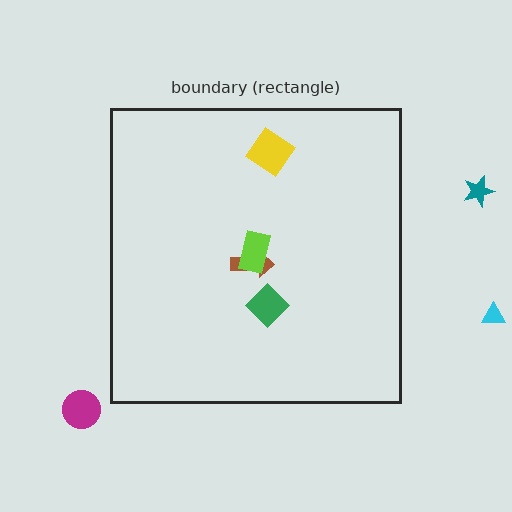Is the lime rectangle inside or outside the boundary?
Inside.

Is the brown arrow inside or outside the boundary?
Inside.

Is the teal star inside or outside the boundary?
Outside.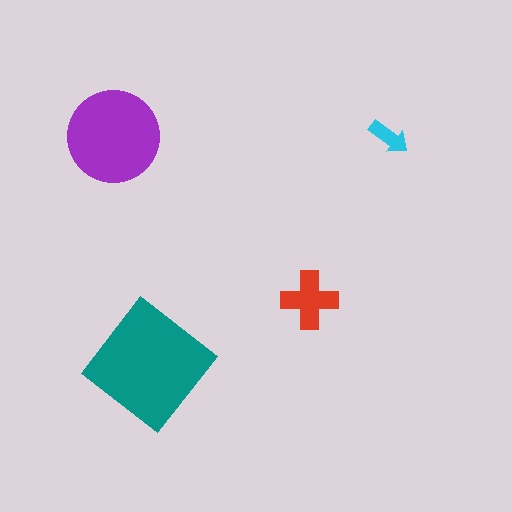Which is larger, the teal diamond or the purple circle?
The teal diamond.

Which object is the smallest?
The cyan arrow.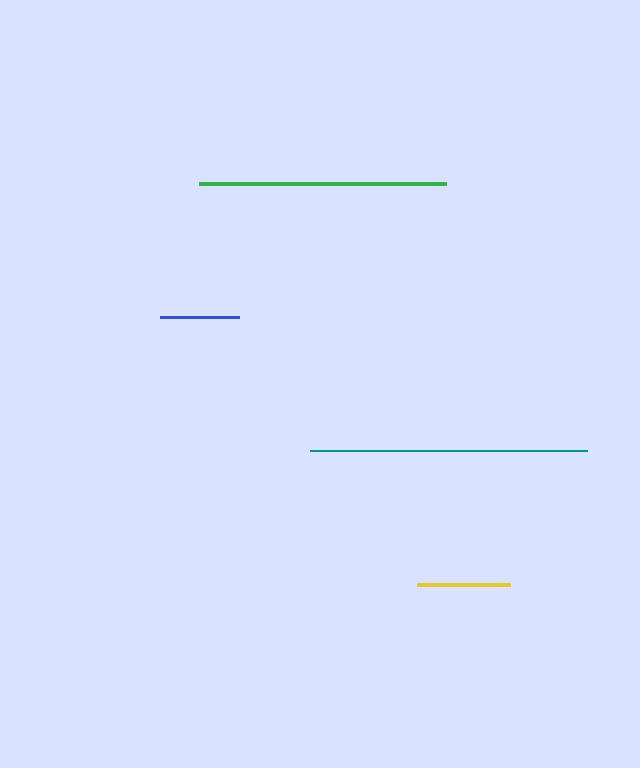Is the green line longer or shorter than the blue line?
The green line is longer than the blue line.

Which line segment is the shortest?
The blue line is the shortest at approximately 79 pixels.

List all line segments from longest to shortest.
From longest to shortest: teal, green, yellow, blue.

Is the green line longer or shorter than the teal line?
The teal line is longer than the green line.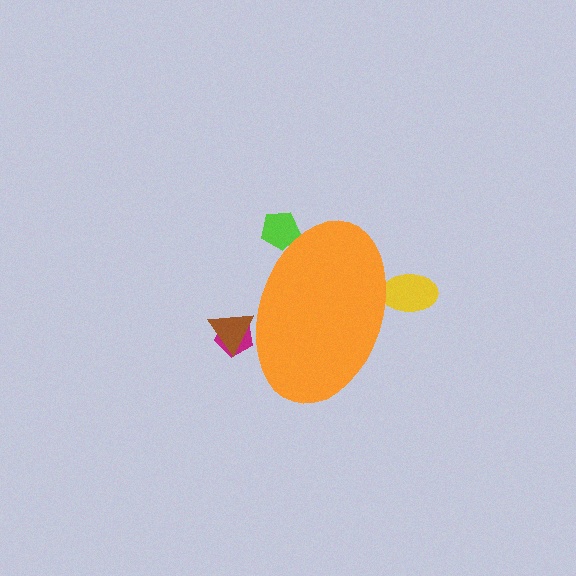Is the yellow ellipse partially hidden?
Yes, the yellow ellipse is partially hidden behind the orange ellipse.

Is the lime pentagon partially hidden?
Yes, the lime pentagon is partially hidden behind the orange ellipse.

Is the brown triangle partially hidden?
Yes, the brown triangle is partially hidden behind the orange ellipse.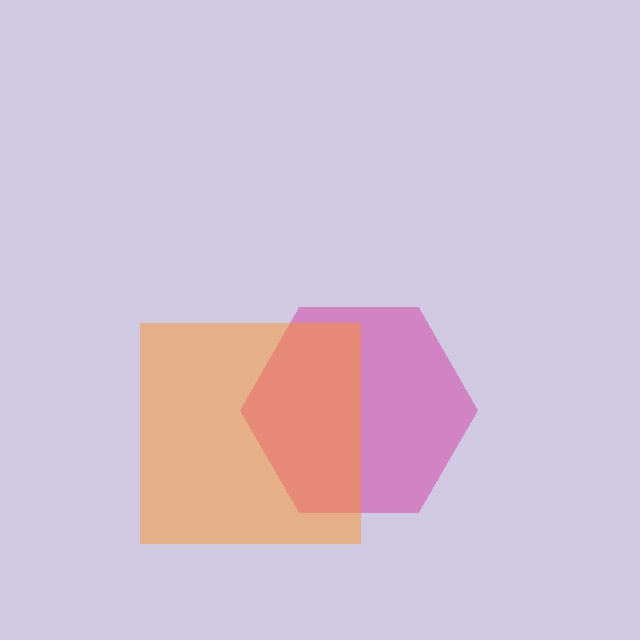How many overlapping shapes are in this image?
There are 2 overlapping shapes in the image.